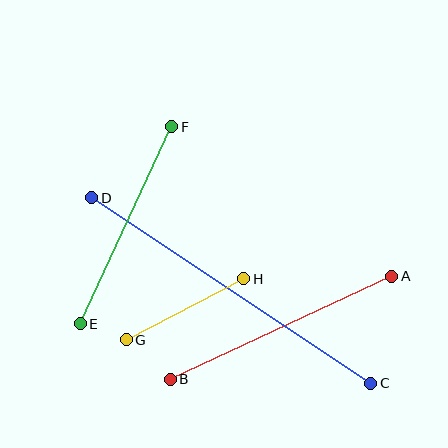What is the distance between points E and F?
The distance is approximately 218 pixels.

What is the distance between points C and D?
The distance is approximately 335 pixels.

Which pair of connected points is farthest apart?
Points C and D are farthest apart.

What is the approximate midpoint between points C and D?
The midpoint is at approximately (231, 291) pixels.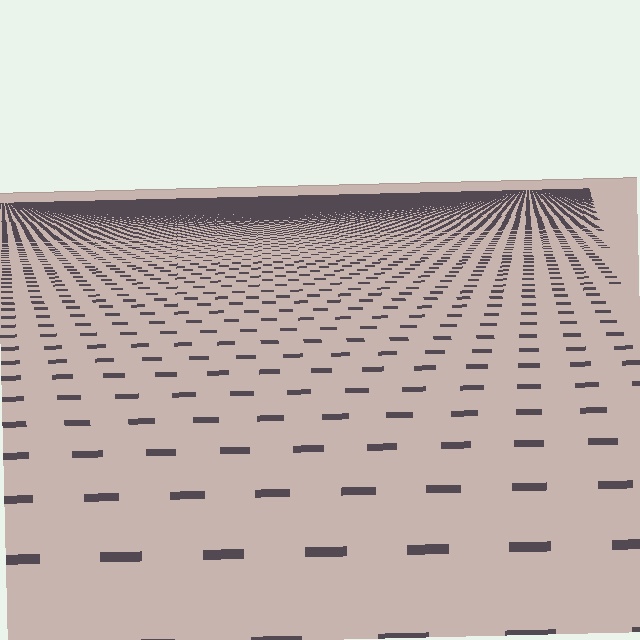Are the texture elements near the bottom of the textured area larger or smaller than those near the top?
Larger. Near the bottom, elements are closer to the viewer and appear at a bigger on-screen size.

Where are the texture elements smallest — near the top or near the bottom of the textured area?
Near the top.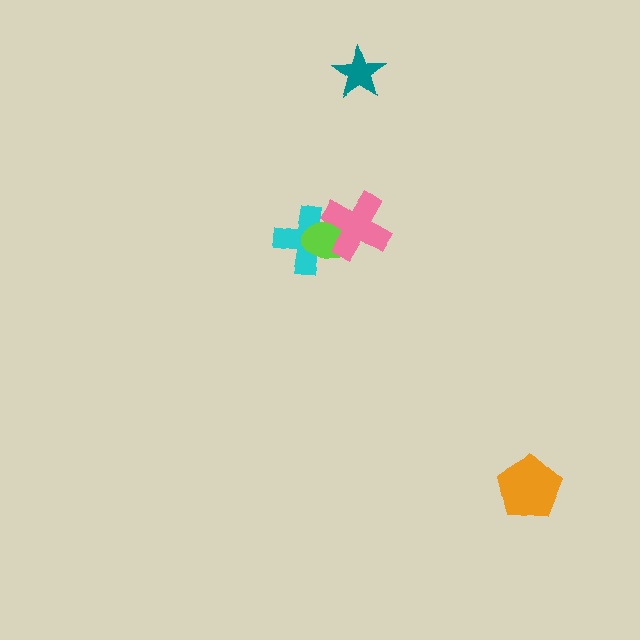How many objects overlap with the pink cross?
2 objects overlap with the pink cross.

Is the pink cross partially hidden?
No, no other shape covers it.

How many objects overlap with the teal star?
0 objects overlap with the teal star.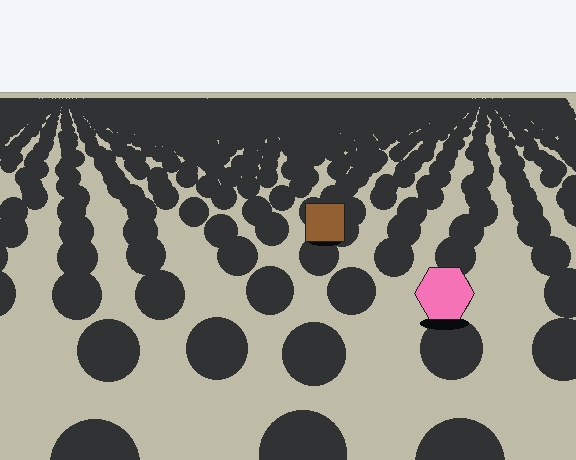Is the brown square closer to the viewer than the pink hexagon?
No. The pink hexagon is closer — you can tell from the texture gradient: the ground texture is coarser near it.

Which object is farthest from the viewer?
The brown square is farthest from the viewer. It appears smaller and the ground texture around it is denser.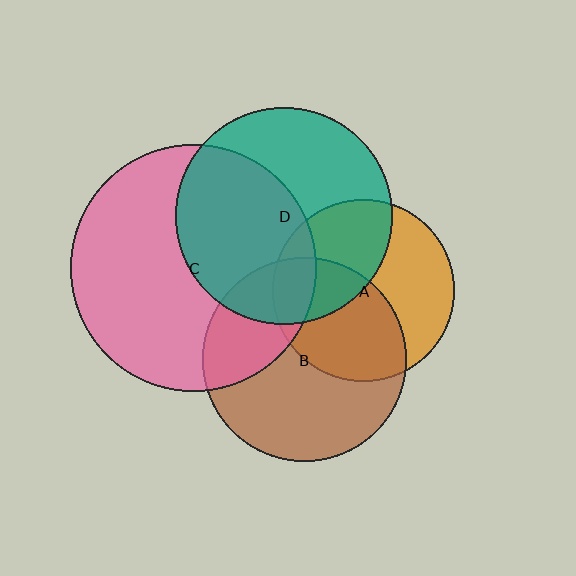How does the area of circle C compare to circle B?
Approximately 1.5 times.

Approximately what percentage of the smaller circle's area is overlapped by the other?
Approximately 30%.